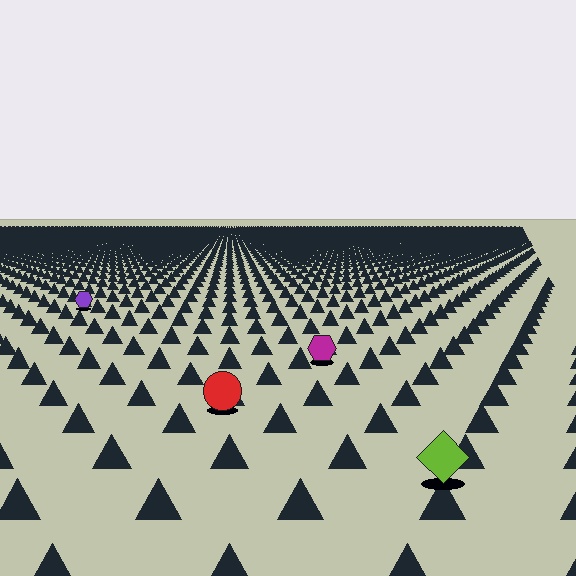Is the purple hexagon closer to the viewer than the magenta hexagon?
No. The magenta hexagon is closer — you can tell from the texture gradient: the ground texture is coarser near it.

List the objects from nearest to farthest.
From nearest to farthest: the lime diamond, the red circle, the magenta hexagon, the purple hexagon.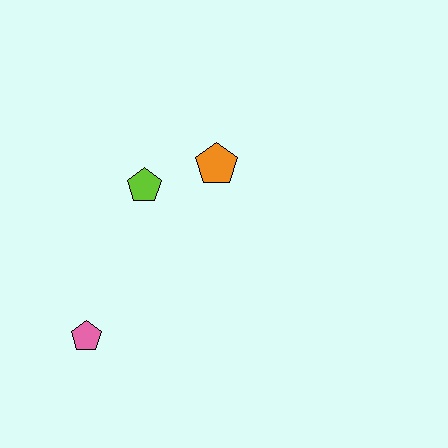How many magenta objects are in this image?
There are no magenta objects.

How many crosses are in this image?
There are no crosses.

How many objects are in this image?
There are 3 objects.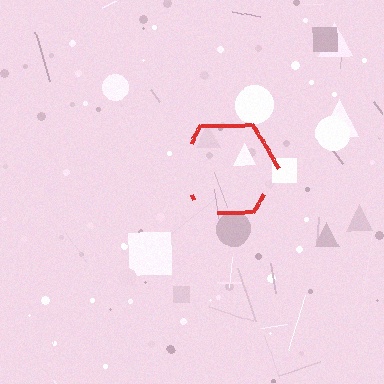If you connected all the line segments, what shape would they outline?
They would outline a hexagon.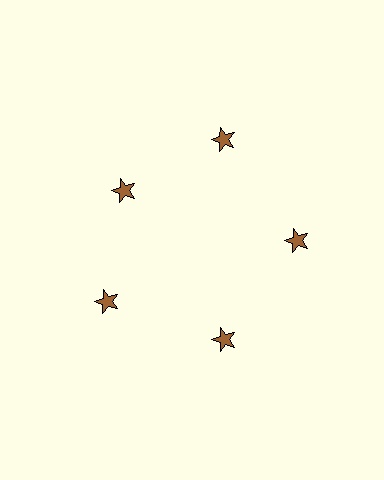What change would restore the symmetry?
The symmetry would be restored by moving it outward, back onto the ring so that all 5 stars sit at equal angles and equal distance from the center.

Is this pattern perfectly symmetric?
No. The 5 brown stars are arranged in a ring, but one element near the 10 o'clock position is pulled inward toward the center, breaking the 5-fold rotational symmetry.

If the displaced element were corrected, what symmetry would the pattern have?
It would have 5-fold rotational symmetry — the pattern would map onto itself every 72 degrees.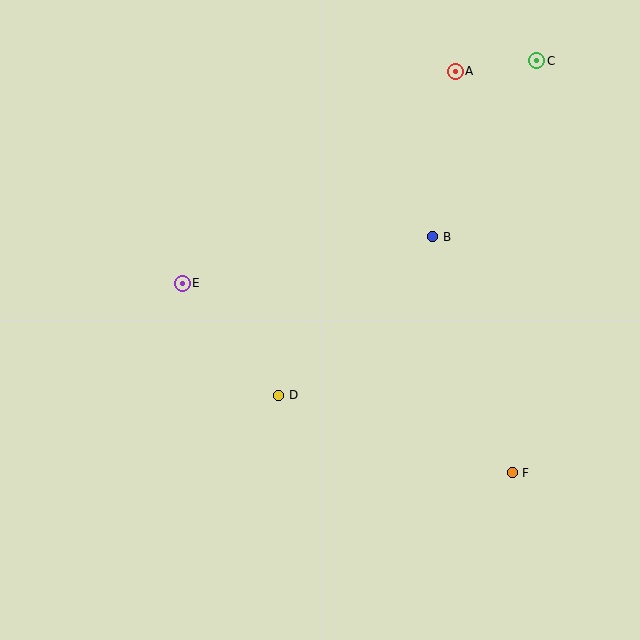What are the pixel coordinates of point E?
Point E is at (182, 283).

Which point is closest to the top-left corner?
Point E is closest to the top-left corner.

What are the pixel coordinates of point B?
Point B is at (433, 237).